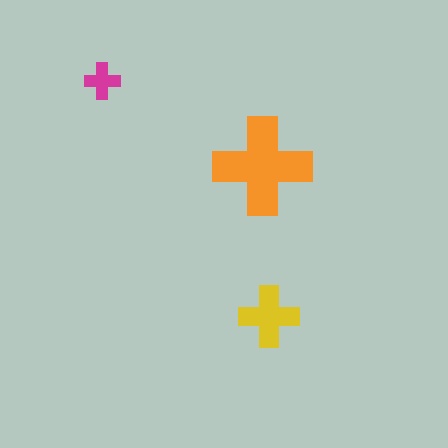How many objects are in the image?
There are 3 objects in the image.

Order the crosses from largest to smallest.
the orange one, the yellow one, the magenta one.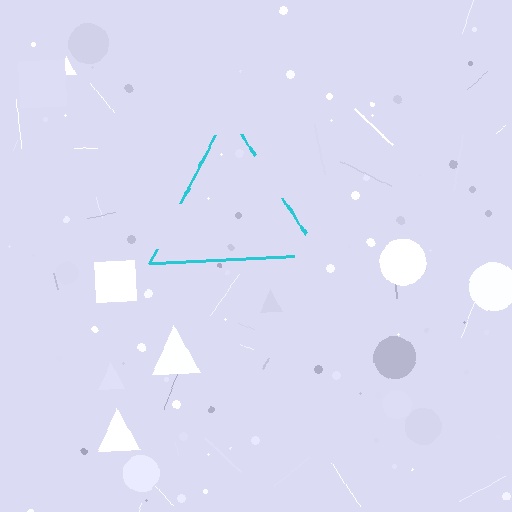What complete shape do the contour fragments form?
The contour fragments form a triangle.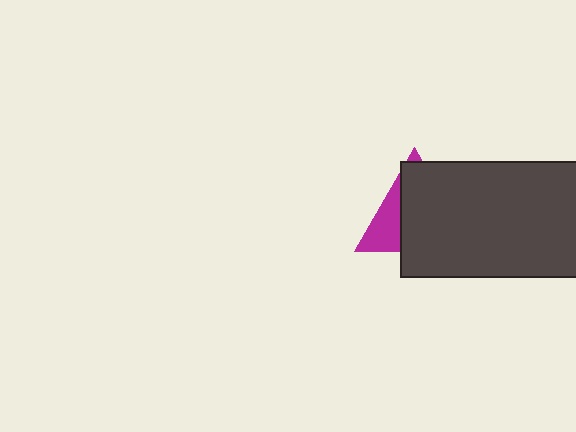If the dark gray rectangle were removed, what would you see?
You would see the complete magenta triangle.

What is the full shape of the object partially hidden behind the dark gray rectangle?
The partially hidden object is a magenta triangle.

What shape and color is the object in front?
The object in front is a dark gray rectangle.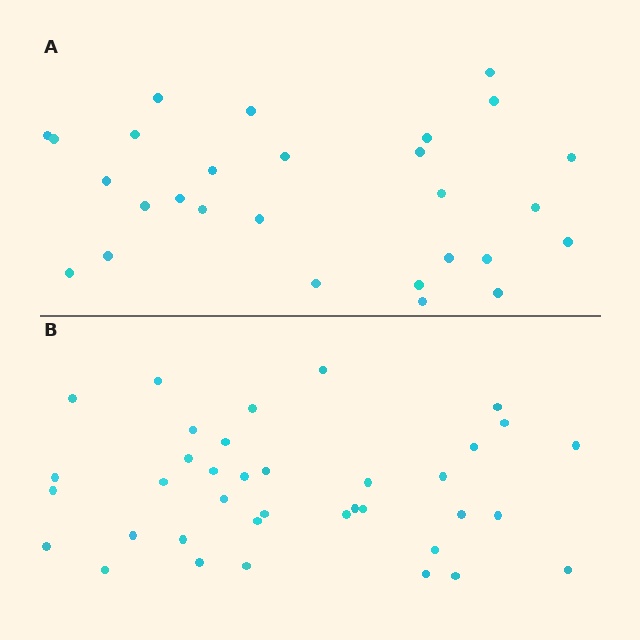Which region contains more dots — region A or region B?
Region B (the bottom region) has more dots.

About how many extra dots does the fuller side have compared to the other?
Region B has roughly 8 or so more dots than region A.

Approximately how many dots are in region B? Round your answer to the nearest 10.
About 40 dots. (The exact count is 37, which rounds to 40.)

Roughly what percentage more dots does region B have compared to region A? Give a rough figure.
About 30% more.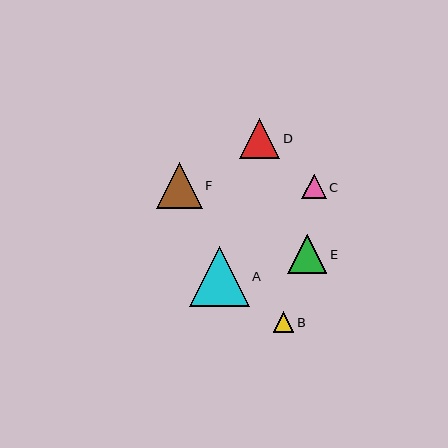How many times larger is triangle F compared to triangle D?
Triangle F is approximately 1.2 times the size of triangle D.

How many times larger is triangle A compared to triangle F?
Triangle A is approximately 1.3 times the size of triangle F.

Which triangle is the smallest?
Triangle B is the smallest with a size of approximately 21 pixels.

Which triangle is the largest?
Triangle A is the largest with a size of approximately 60 pixels.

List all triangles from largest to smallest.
From largest to smallest: A, F, D, E, C, B.